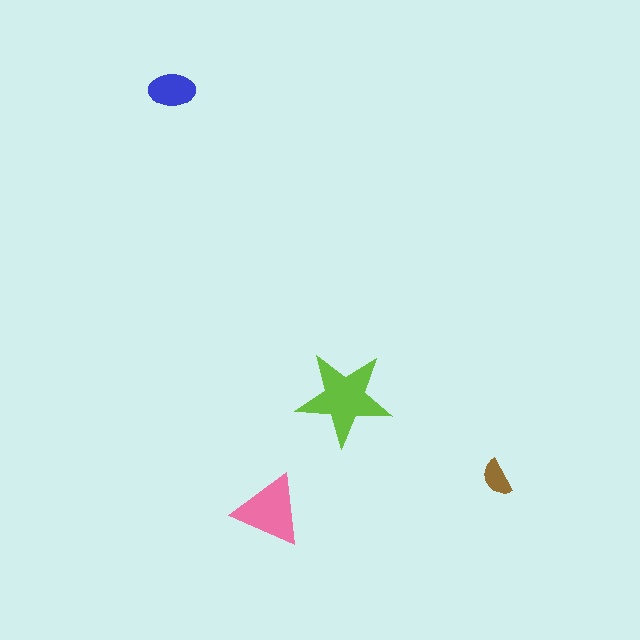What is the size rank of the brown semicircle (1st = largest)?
4th.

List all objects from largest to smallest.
The lime star, the pink triangle, the blue ellipse, the brown semicircle.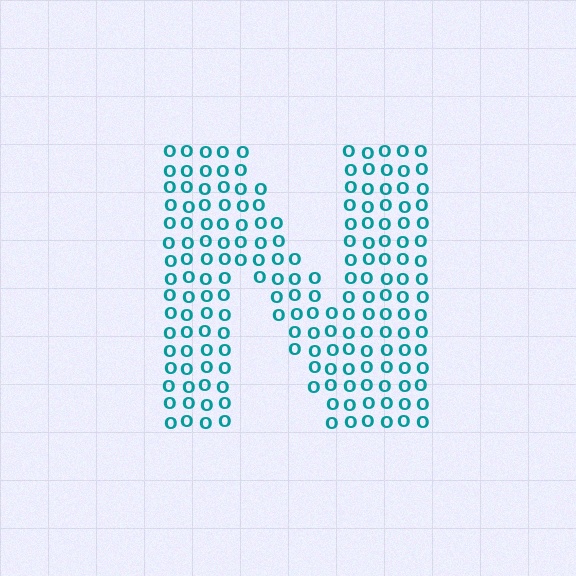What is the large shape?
The large shape is the letter N.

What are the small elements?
The small elements are letter O's.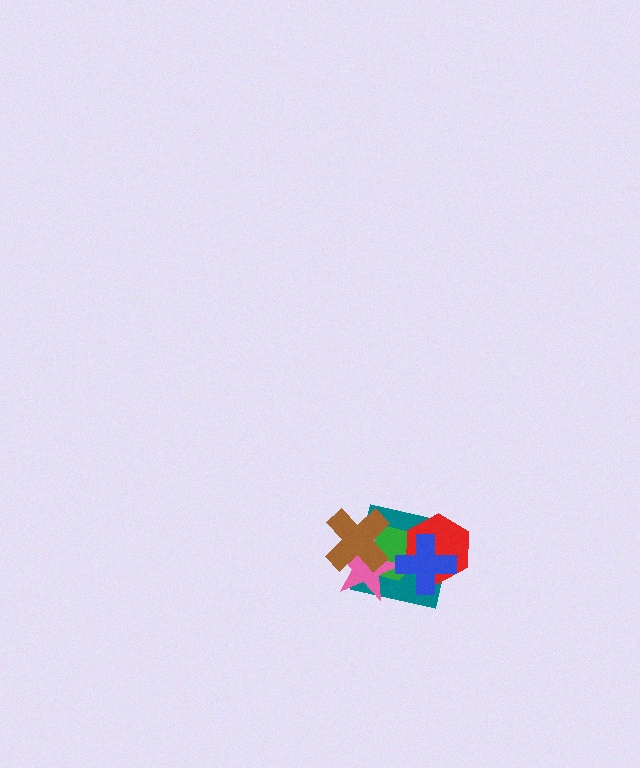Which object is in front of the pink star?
The brown cross is in front of the pink star.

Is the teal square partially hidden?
Yes, it is partially covered by another shape.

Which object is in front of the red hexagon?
The blue cross is in front of the red hexagon.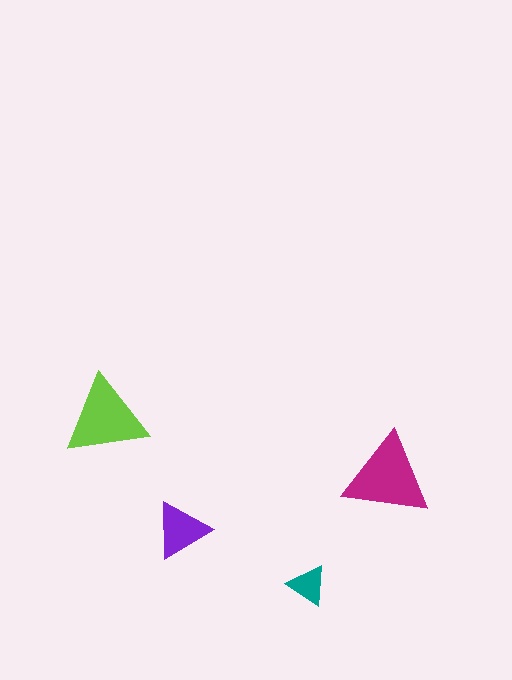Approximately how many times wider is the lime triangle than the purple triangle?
About 1.5 times wider.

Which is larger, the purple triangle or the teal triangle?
The purple one.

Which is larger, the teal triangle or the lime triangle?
The lime one.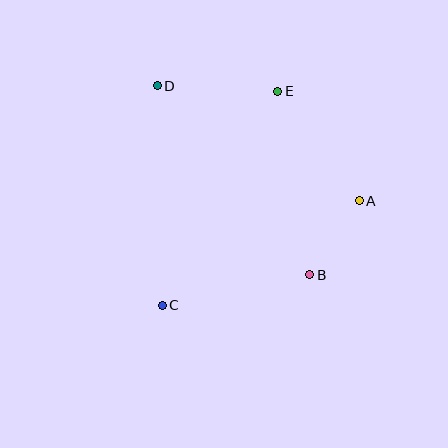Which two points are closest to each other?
Points A and B are closest to each other.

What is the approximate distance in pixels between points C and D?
The distance between C and D is approximately 219 pixels.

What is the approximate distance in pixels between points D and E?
The distance between D and E is approximately 121 pixels.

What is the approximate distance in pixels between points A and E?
The distance between A and E is approximately 136 pixels.